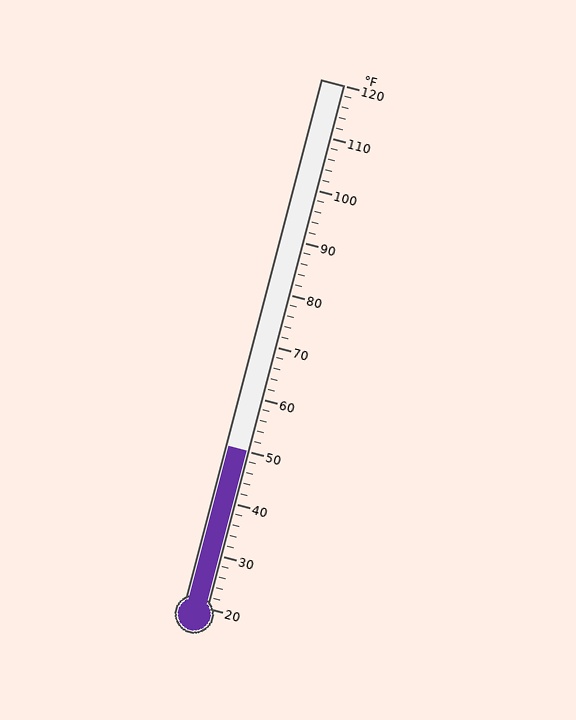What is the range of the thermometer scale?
The thermometer scale ranges from 20°F to 120°F.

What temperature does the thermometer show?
The thermometer shows approximately 50°F.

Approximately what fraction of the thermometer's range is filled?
The thermometer is filled to approximately 30% of its range.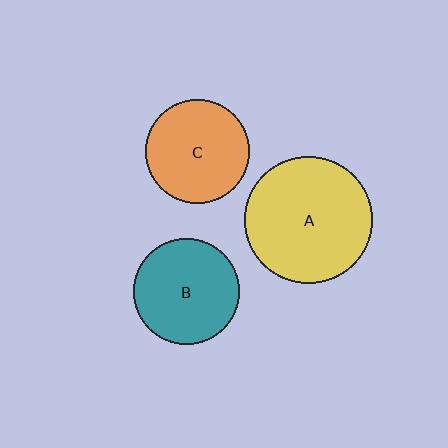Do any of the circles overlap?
No, none of the circles overlap.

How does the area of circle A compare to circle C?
Approximately 1.5 times.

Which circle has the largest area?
Circle A (yellow).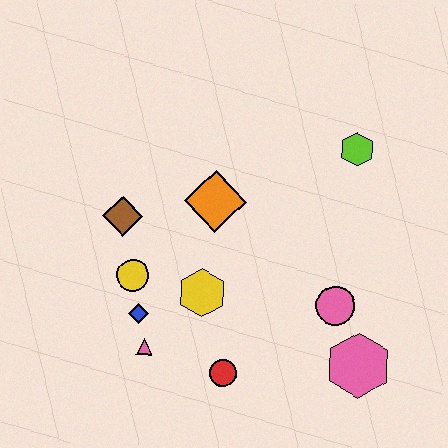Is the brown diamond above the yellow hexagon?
Yes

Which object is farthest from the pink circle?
The brown diamond is farthest from the pink circle.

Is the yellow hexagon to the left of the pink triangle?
No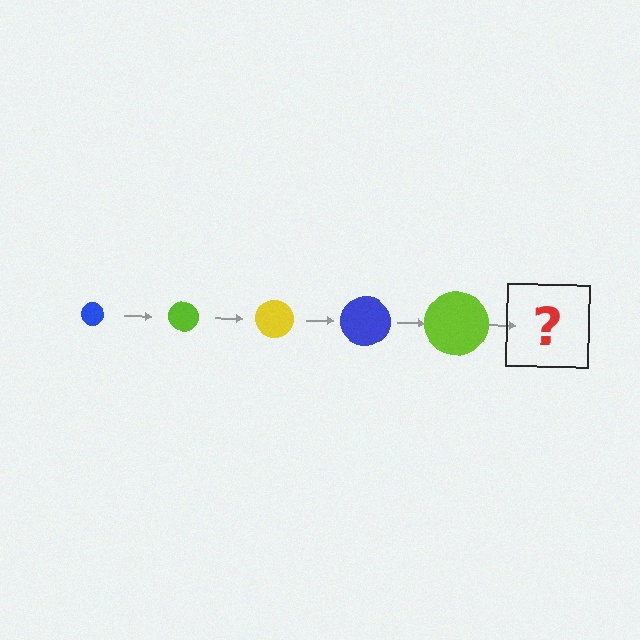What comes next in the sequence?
The next element should be a yellow circle, larger than the previous one.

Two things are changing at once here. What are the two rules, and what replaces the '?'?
The two rules are that the circle grows larger each step and the color cycles through blue, lime, and yellow. The '?' should be a yellow circle, larger than the previous one.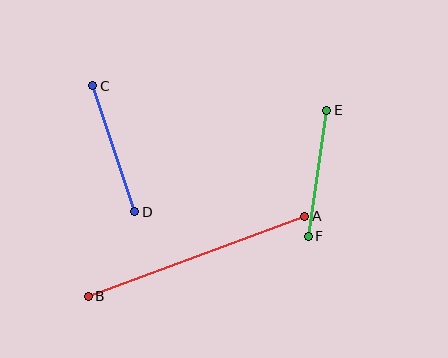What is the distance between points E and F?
The distance is approximately 128 pixels.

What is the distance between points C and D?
The distance is approximately 133 pixels.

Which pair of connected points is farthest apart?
Points A and B are farthest apart.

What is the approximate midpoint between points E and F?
The midpoint is at approximately (318, 173) pixels.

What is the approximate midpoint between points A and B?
The midpoint is at approximately (196, 256) pixels.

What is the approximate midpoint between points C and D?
The midpoint is at approximately (114, 149) pixels.